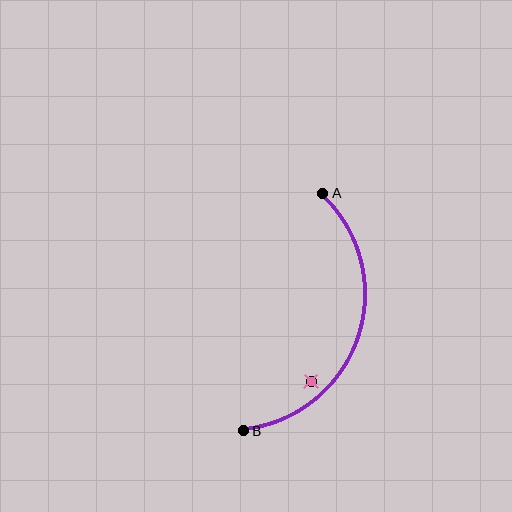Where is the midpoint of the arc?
The arc midpoint is the point on the curve farthest from the straight line joining A and B. It sits to the right of that line.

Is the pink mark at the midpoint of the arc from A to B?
No — the pink mark does not lie on the arc at all. It sits slightly inside the curve.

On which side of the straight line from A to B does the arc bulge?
The arc bulges to the right of the straight line connecting A and B.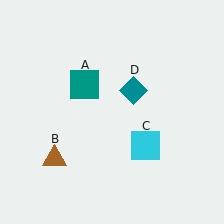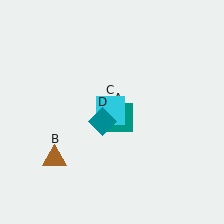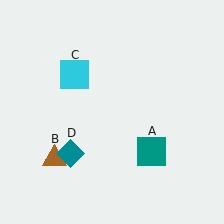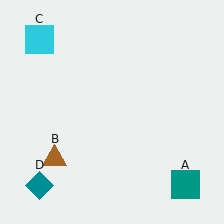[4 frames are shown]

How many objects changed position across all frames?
3 objects changed position: teal square (object A), cyan square (object C), teal diamond (object D).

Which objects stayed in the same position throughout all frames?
Brown triangle (object B) remained stationary.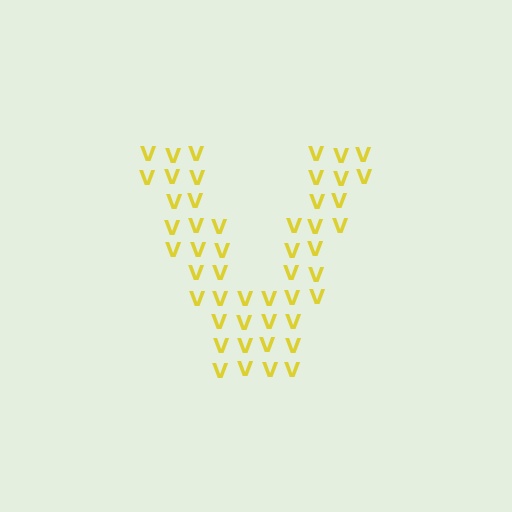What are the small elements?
The small elements are letter V's.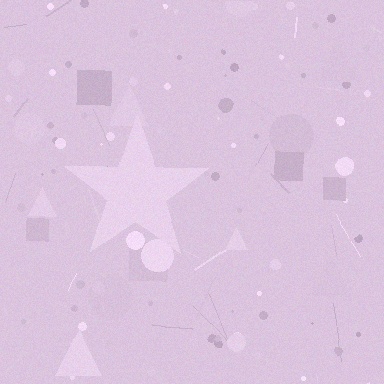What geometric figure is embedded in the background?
A star is embedded in the background.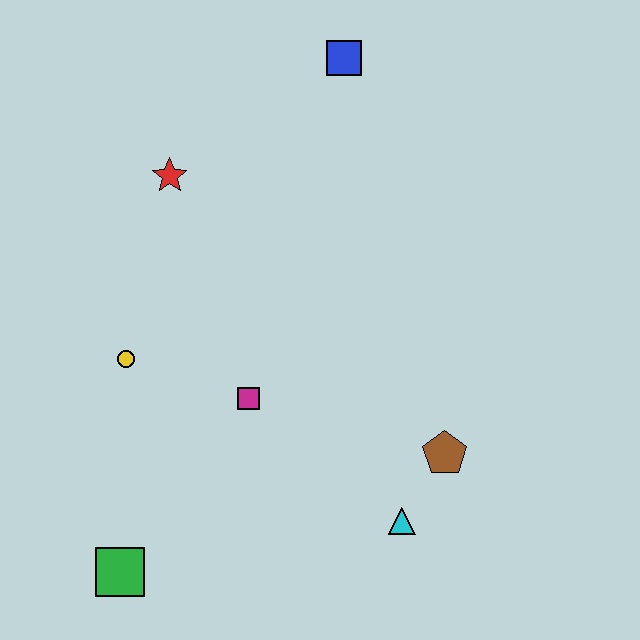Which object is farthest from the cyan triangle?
The blue square is farthest from the cyan triangle.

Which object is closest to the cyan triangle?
The brown pentagon is closest to the cyan triangle.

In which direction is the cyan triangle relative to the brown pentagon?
The cyan triangle is below the brown pentagon.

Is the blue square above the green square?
Yes